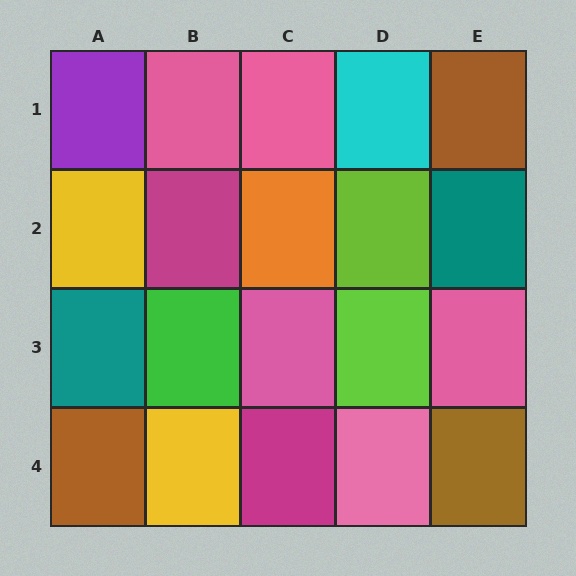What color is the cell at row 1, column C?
Pink.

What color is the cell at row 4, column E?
Brown.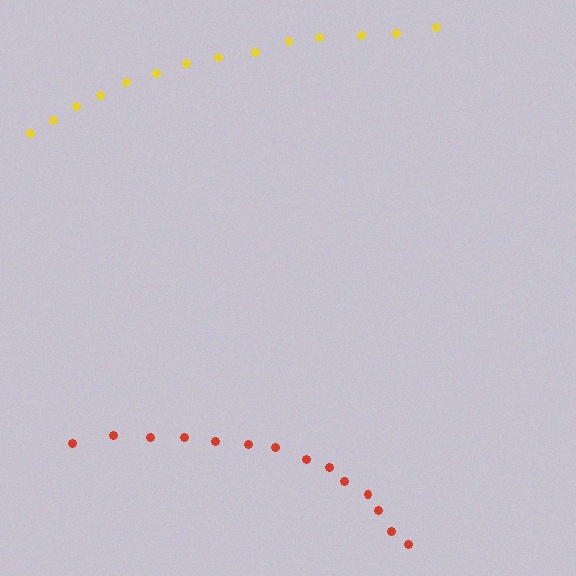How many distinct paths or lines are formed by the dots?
There are 2 distinct paths.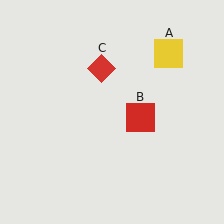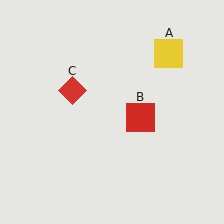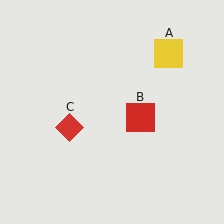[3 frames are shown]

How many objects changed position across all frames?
1 object changed position: red diamond (object C).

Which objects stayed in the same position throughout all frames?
Yellow square (object A) and red square (object B) remained stationary.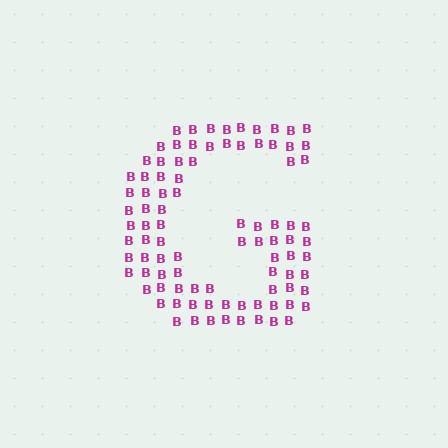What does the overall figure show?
The overall figure shows the letter G.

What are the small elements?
The small elements are letter B's.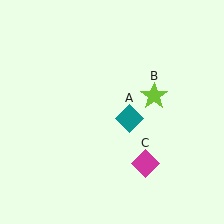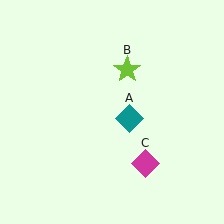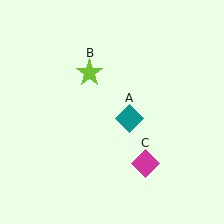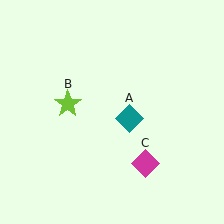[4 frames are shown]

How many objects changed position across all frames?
1 object changed position: lime star (object B).